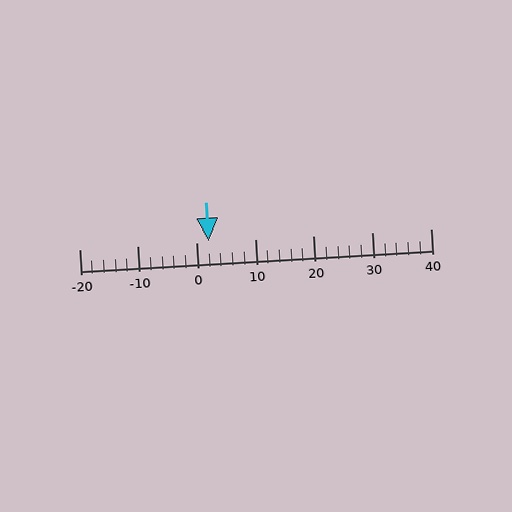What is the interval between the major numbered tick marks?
The major tick marks are spaced 10 units apart.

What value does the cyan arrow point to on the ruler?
The cyan arrow points to approximately 2.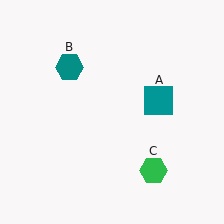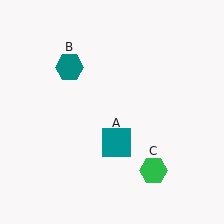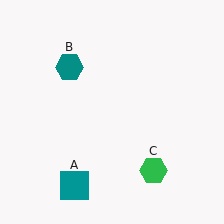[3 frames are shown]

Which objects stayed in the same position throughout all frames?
Teal hexagon (object B) and green hexagon (object C) remained stationary.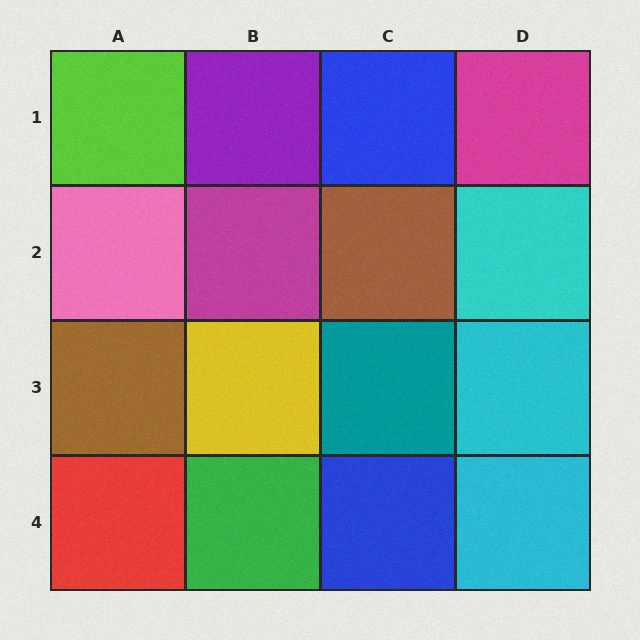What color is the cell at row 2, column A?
Pink.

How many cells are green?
1 cell is green.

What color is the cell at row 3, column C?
Teal.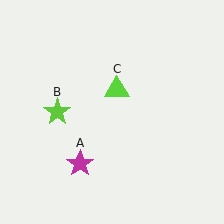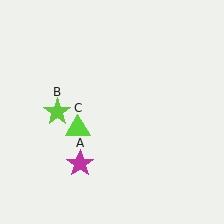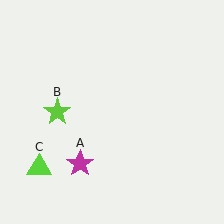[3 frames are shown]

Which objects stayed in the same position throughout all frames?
Magenta star (object A) and lime star (object B) remained stationary.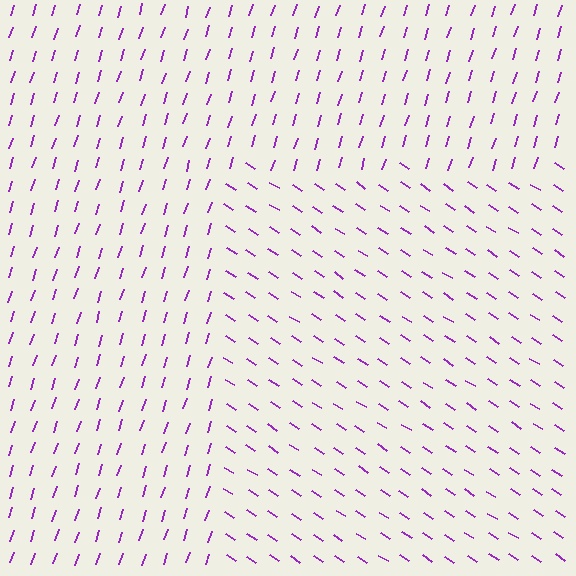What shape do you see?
I see a rectangle.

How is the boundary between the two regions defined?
The boundary is defined purely by a change in line orientation (approximately 75 degrees difference). All lines are the same color and thickness.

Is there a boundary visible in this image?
Yes, there is a texture boundary formed by a change in line orientation.